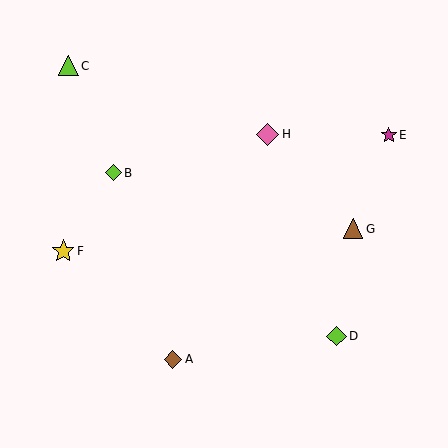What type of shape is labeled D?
Shape D is a lime diamond.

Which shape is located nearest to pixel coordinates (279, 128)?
The pink diamond (labeled H) at (267, 134) is nearest to that location.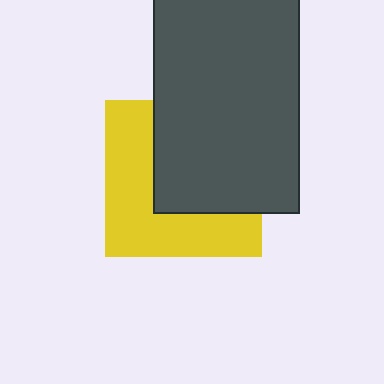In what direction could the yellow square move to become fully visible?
The yellow square could move toward the lower-left. That would shift it out from behind the dark gray rectangle entirely.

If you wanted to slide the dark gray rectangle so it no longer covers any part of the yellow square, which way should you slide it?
Slide it toward the upper-right — that is the most direct way to separate the two shapes.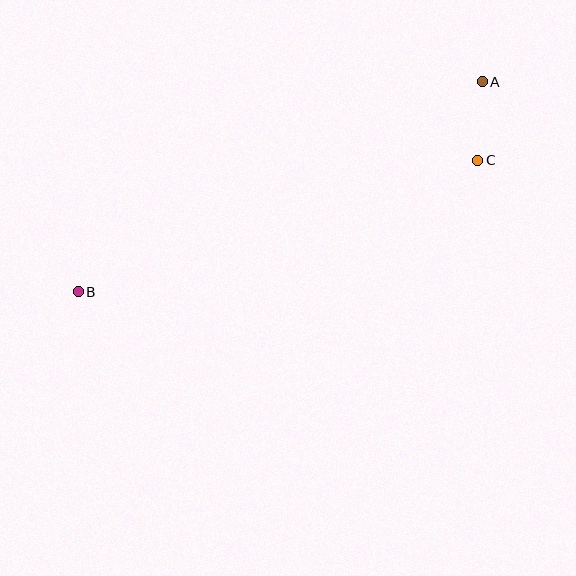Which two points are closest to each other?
Points A and C are closest to each other.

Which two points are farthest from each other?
Points A and B are farthest from each other.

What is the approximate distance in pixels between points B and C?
The distance between B and C is approximately 420 pixels.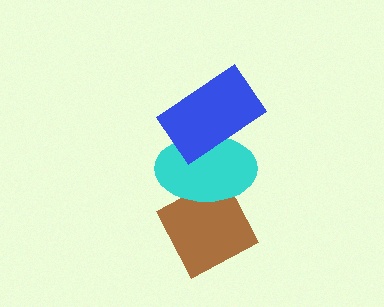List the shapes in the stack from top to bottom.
From top to bottom: the blue rectangle, the cyan ellipse, the brown diamond.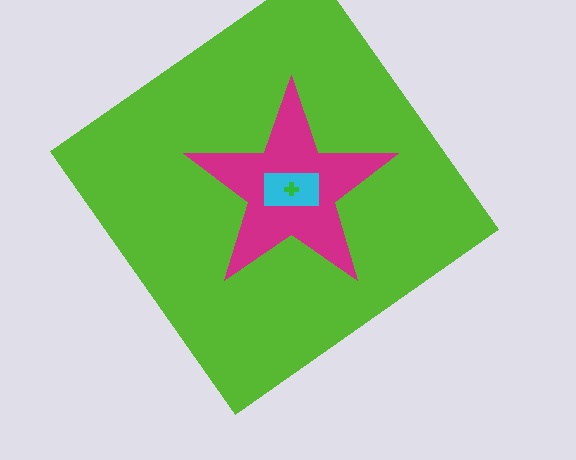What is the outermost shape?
The lime diamond.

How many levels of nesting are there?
4.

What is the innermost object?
The green cross.